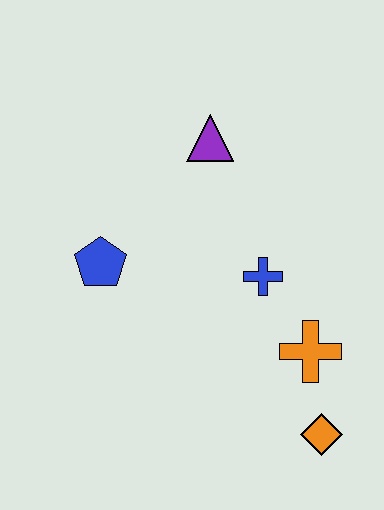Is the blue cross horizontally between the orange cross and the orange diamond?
No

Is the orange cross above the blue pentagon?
No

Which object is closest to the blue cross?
The orange cross is closest to the blue cross.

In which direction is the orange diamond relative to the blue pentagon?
The orange diamond is to the right of the blue pentagon.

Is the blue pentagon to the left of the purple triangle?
Yes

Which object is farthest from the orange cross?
The purple triangle is farthest from the orange cross.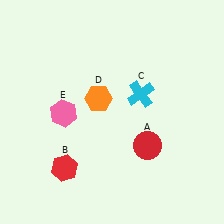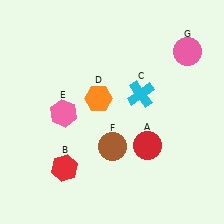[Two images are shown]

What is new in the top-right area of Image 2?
A pink circle (G) was added in the top-right area of Image 2.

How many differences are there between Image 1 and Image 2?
There are 2 differences between the two images.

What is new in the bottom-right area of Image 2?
A brown circle (F) was added in the bottom-right area of Image 2.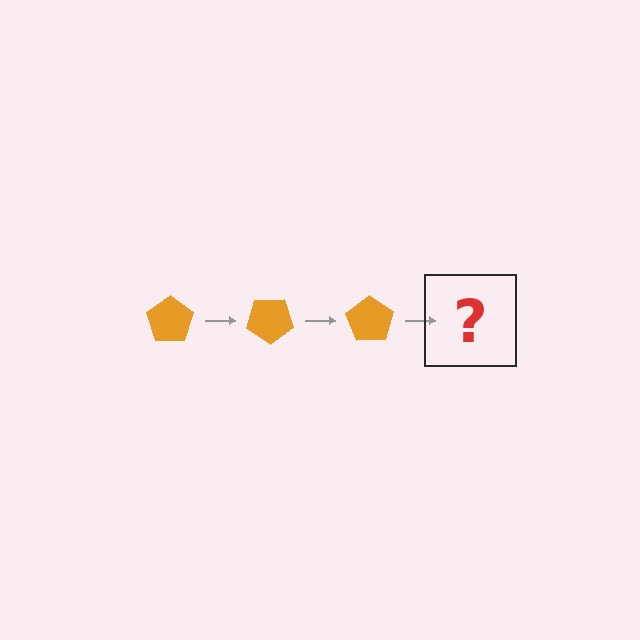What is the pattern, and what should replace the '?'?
The pattern is that the pentagon rotates 35 degrees each step. The '?' should be an orange pentagon rotated 105 degrees.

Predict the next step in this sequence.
The next step is an orange pentagon rotated 105 degrees.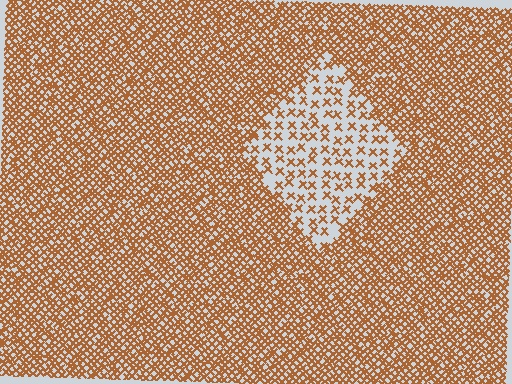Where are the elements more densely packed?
The elements are more densely packed outside the diamond boundary.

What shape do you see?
I see a diamond.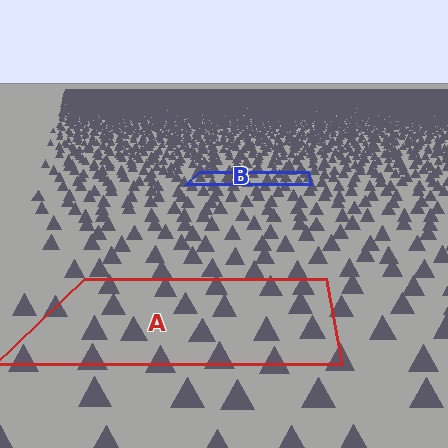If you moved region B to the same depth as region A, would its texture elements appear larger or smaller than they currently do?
They would appear larger. At a closer depth, the same texture elements are projected at a bigger on-screen size.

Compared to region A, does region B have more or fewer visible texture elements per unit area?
Region B has more texture elements per unit area — they are packed more densely because it is farther away.